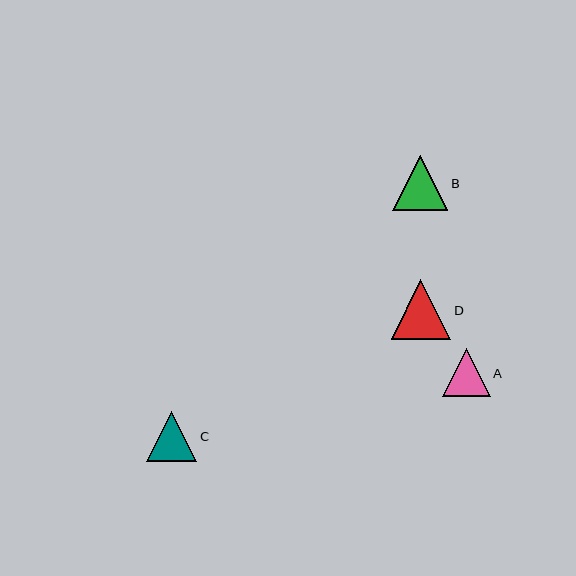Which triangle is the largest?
Triangle D is the largest with a size of approximately 60 pixels.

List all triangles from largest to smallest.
From largest to smallest: D, B, C, A.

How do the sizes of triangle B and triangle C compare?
Triangle B and triangle C are approximately the same size.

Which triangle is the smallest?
Triangle A is the smallest with a size of approximately 48 pixels.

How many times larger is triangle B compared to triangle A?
Triangle B is approximately 1.1 times the size of triangle A.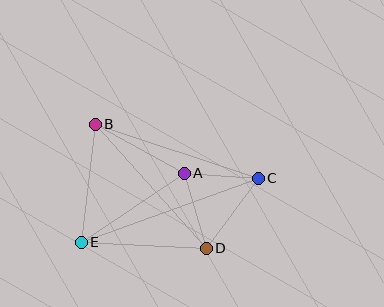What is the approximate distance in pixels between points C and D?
The distance between C and D is approximately 87 pixels.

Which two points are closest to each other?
Points A and C are closest to each other.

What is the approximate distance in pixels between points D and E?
The distance between D and E is approximately 125 pixels.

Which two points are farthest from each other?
Points C and E are farthest from each other.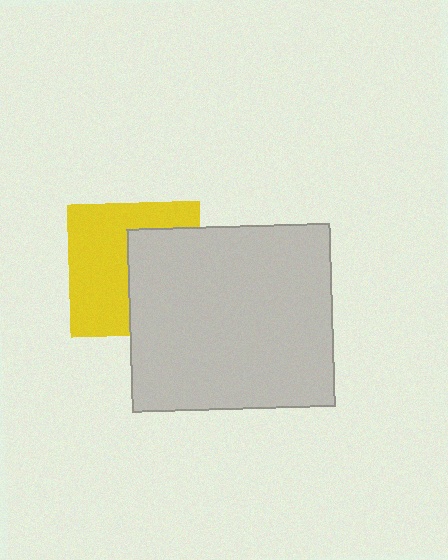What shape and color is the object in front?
The object in front is a light gray rectangle.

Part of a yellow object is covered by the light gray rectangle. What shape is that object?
It is a square.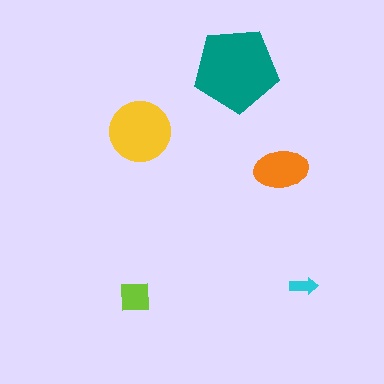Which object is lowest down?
The lime square is bottommost.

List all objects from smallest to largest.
The cyan arrow, the lime square, the orange ellipse, the yellow circle, the teal pentagon.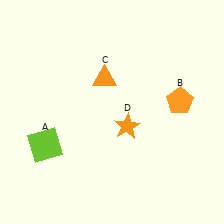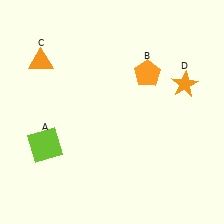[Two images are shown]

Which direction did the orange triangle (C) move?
The orange triangle (C) moved left.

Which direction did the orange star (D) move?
The orange star (D) moved right.